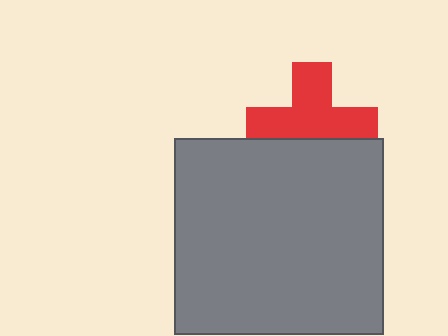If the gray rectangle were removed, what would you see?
You would see the complete red cross.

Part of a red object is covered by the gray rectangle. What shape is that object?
It is a cross.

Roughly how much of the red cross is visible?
About half of it is visible (roughly 65%).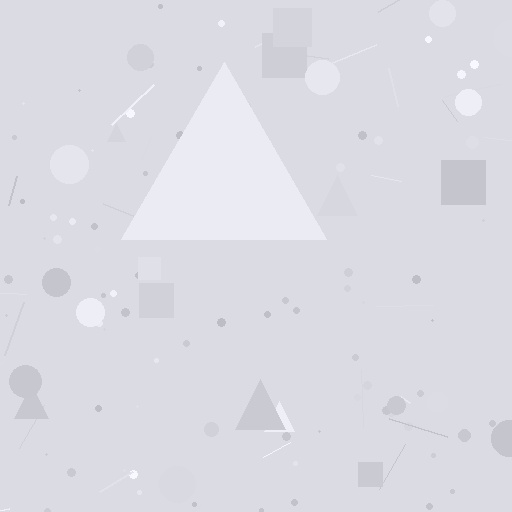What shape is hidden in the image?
A triangle is hidden in the image.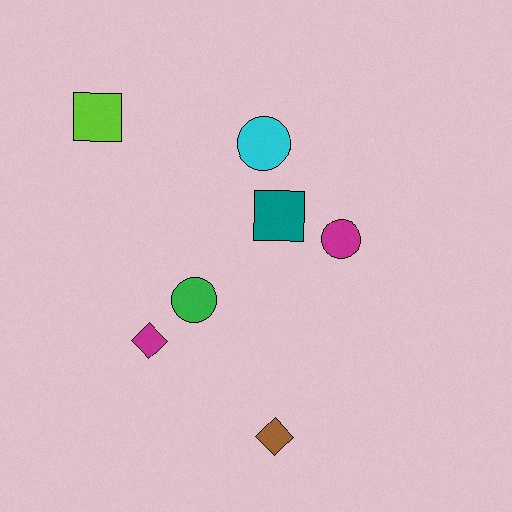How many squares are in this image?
There are 2 squares.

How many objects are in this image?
There are 7 objects.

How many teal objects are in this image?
There is 1 teal object.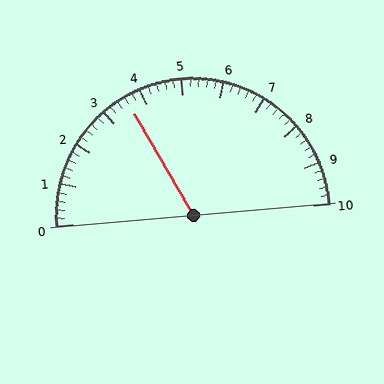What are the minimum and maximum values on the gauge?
The gauge ranges from 0 to 10.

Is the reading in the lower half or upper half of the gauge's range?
The reading is in the lower half of the range (0 to 10).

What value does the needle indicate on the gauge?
The needle indicates approximately 3.6.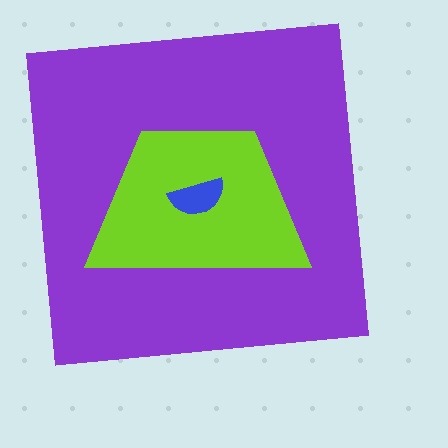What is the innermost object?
The blue semicircle.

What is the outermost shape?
The purple square.